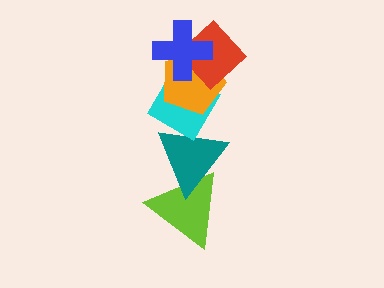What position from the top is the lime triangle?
The lime triangle is 6th from the top.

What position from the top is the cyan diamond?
The cyan diamond is 4th from the top.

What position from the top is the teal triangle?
The teal triangle is 5th from the top.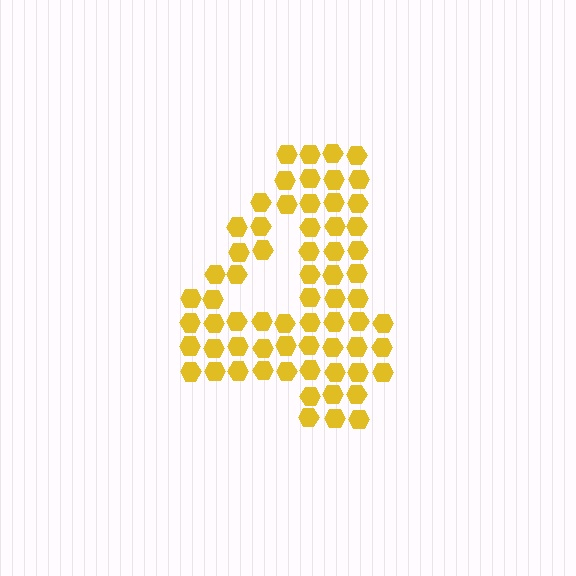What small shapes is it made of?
It is made of small hexagons.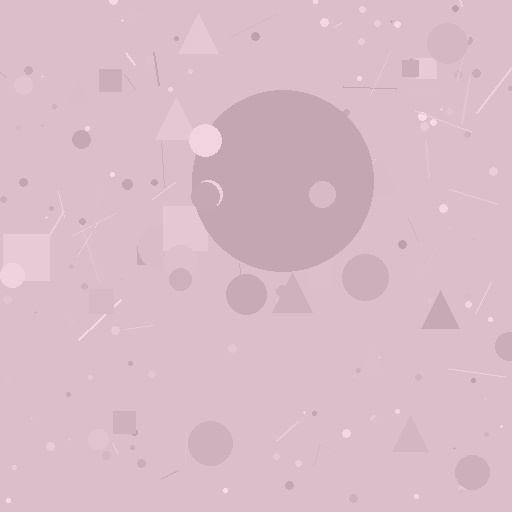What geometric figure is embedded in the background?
A circle is embedded in the background.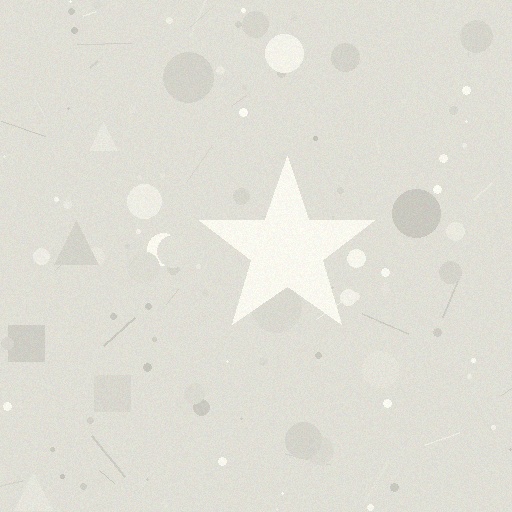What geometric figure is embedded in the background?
A star is embedded in the background.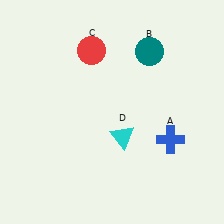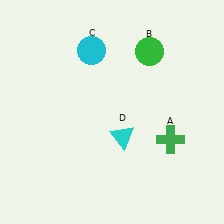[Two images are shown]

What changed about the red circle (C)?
In Image 1, C is red. In Image 2, it changed to cyan.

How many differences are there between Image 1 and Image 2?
There are 3 differences between the two images.